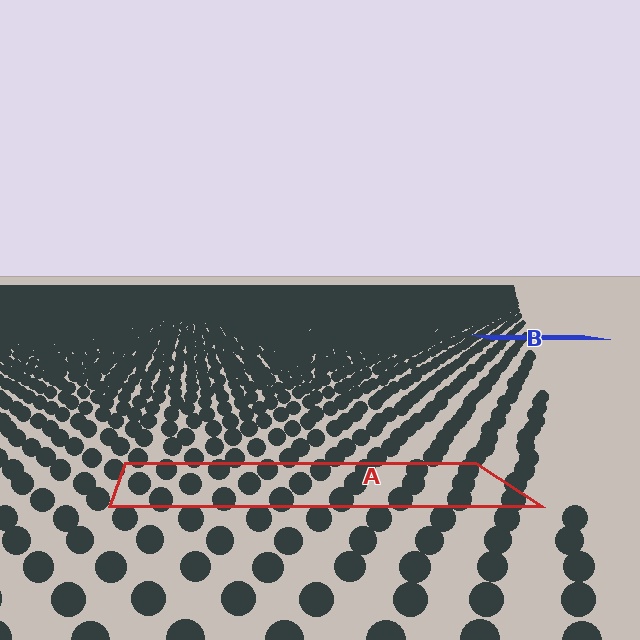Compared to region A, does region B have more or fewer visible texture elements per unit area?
Region B has more texture elements per unit area — they are packed more densely because it is farther away.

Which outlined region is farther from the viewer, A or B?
Region B is farther from the viewer — the texture elements inside it appear smaller and more densely packed.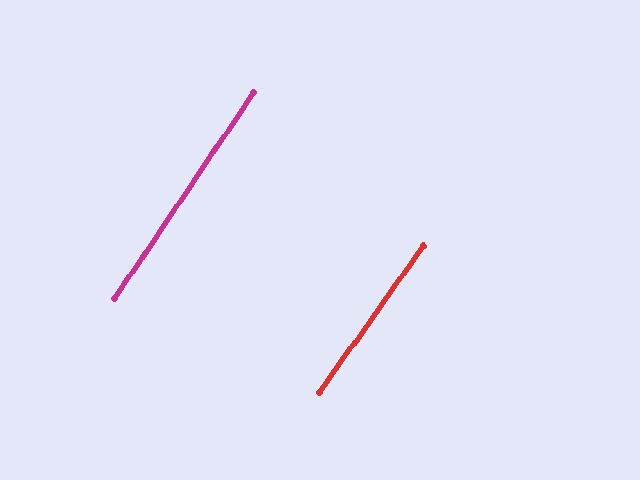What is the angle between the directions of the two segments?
Approximately 1 degree.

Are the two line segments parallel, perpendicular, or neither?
Parallel — their directions differ by only 1.3°.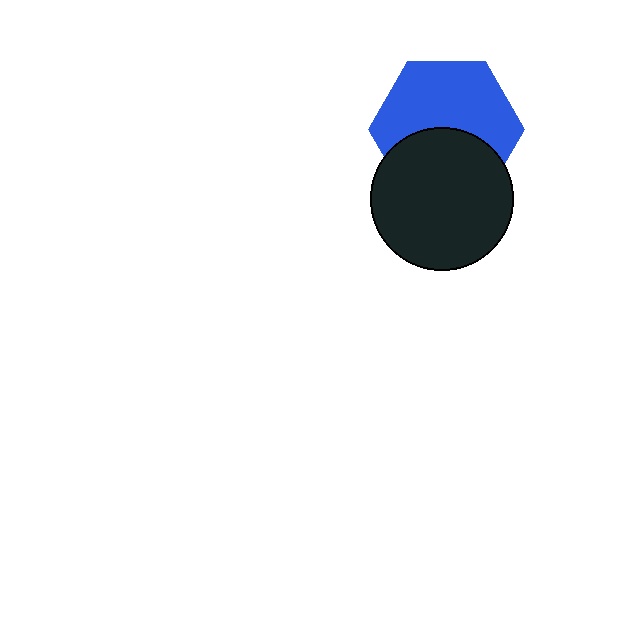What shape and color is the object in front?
The object in front is a black circle.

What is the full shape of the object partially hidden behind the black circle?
The partially hidden object is a blue hexagon.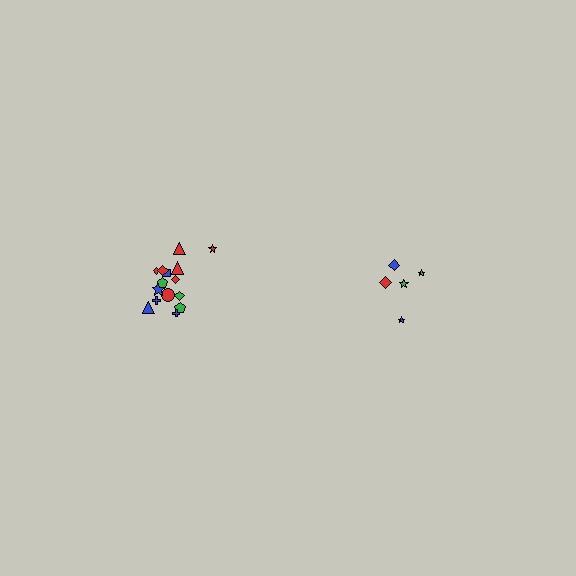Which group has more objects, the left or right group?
The left group.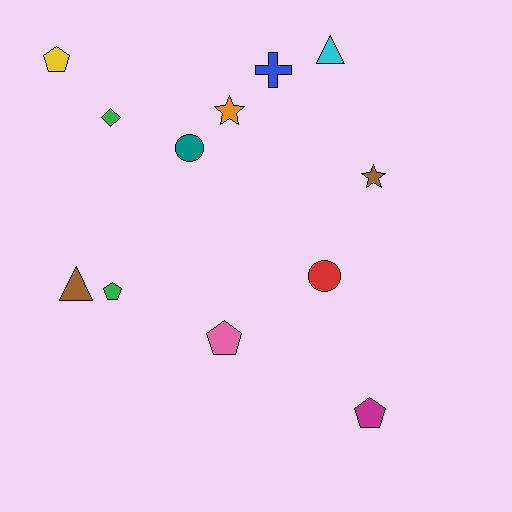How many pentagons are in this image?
There are 4 pentagons.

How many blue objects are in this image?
There is 1 blue object.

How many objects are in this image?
There are 12 objects.